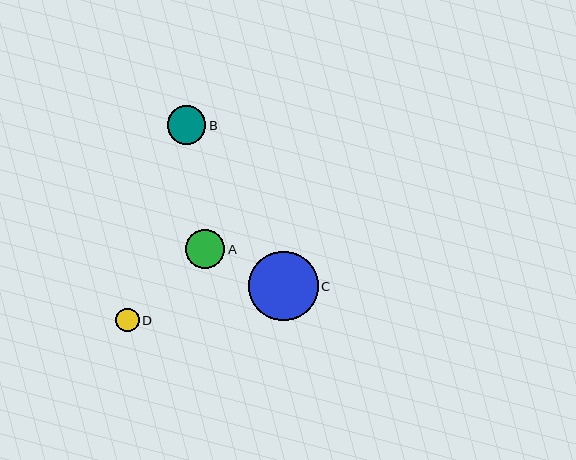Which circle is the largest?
Circle C is the largest with a size of approximately 69 pixels.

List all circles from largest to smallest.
From largest to smallest: C, A, B, D.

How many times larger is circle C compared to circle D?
Circle C is approximately 3.0 times the size of circle D.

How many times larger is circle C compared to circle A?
Circle C is approximately 1.8 times the size of circle A.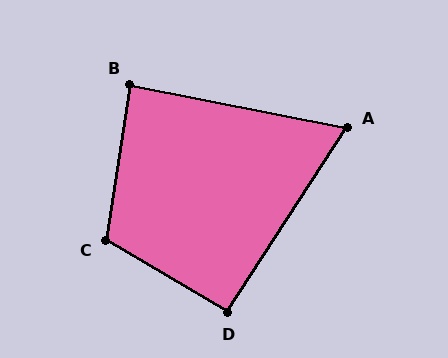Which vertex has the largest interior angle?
C, at approximately 112 degrees.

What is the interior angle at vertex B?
Approximately 88 degrees (approximately right).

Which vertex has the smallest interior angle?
A, at approximately 68 degrees.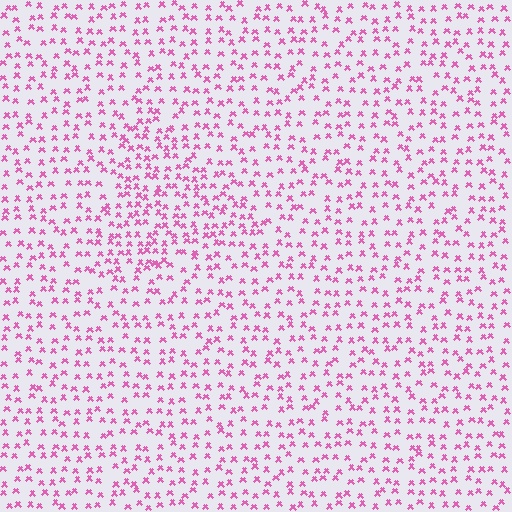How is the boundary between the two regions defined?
The boundary is defined by a change in element density (approximately 1.6x ratio). All elements are the same color, size, and shape.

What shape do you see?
I see a triangle.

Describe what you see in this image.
The image contains small pink elements arranged at two different densities. A triangle-shaped region is visible where the elements are more densely packed than the surrounding area.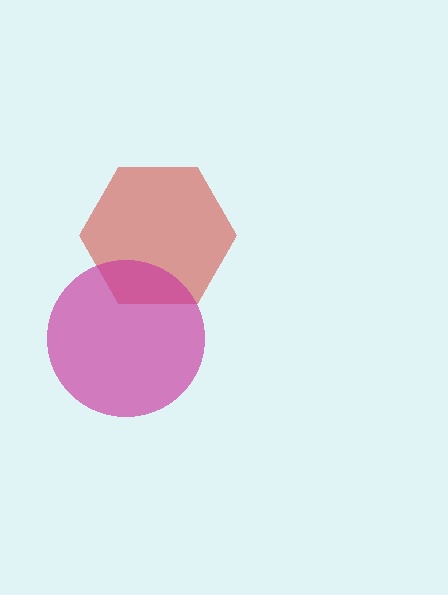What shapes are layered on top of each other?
The layered shapes are: a red hexagon, a magenta circle.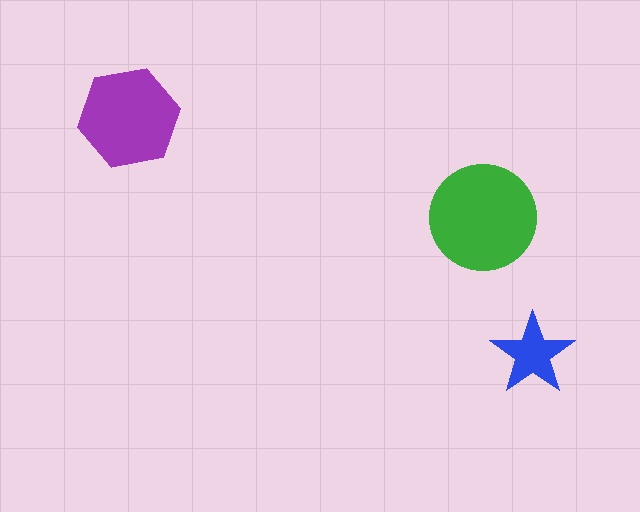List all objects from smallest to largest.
The blue star, the purple hexagon, the green circle.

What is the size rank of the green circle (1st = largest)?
1st.